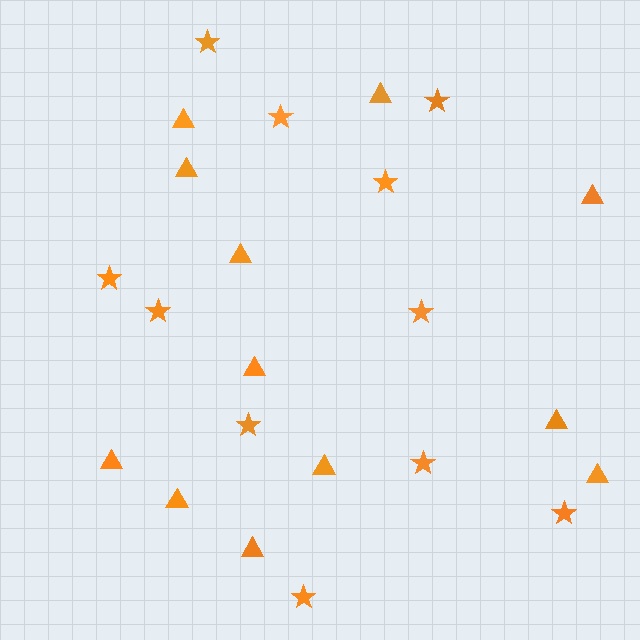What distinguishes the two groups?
There are 2 groups: one group of stars (11) and one group of triangles (12).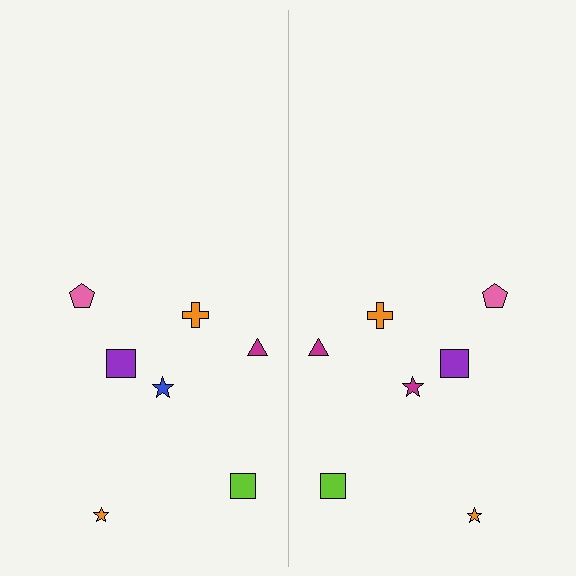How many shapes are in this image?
There are 14 shapes in this image.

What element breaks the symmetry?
The magenta star on the right side breaks the symmetry — its mirror counterpart is blue.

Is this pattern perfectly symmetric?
No, the pattern is not perfectly symmetric. The magenta star on the right side breaks the symmetry — its mirror counterpart is blue.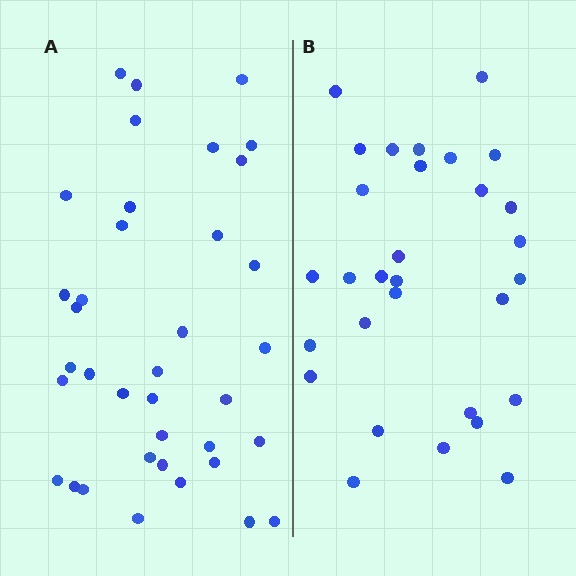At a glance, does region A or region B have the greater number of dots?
Region A (the left region) has more dots.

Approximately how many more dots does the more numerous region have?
Region A has roughly 8 or so more dots than region B.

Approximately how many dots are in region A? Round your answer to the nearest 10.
About 40 dots. (The exact count is 37, which rounds to 40.)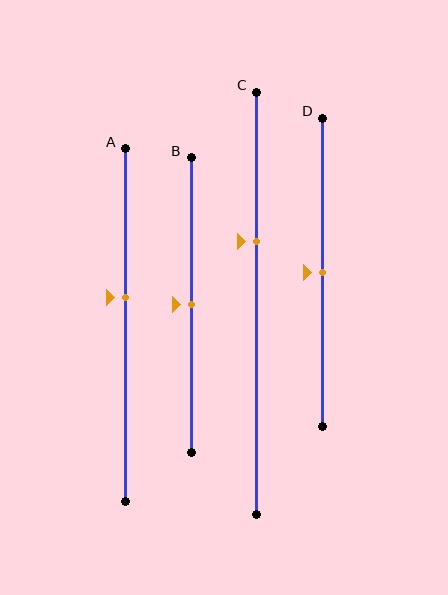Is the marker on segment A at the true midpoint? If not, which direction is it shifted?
No, the marker on segment A is shifted upward by about 8% of the segment length.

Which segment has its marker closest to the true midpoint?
Segment B has its marker closest to the true midpoint.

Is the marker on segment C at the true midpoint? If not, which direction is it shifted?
No, the marker on segment C is shifted upward by about 15% of the segment length.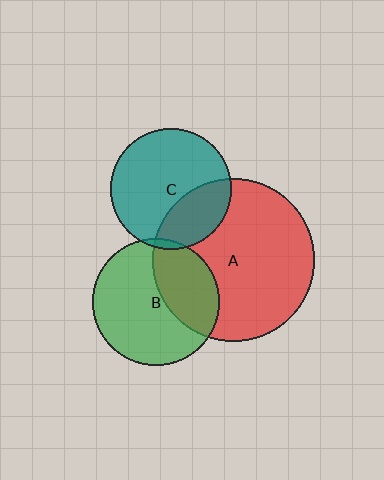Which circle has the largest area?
Circle A (red).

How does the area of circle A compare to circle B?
Approximately 1.7 times.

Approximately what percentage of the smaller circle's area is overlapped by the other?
Approximately 30%.